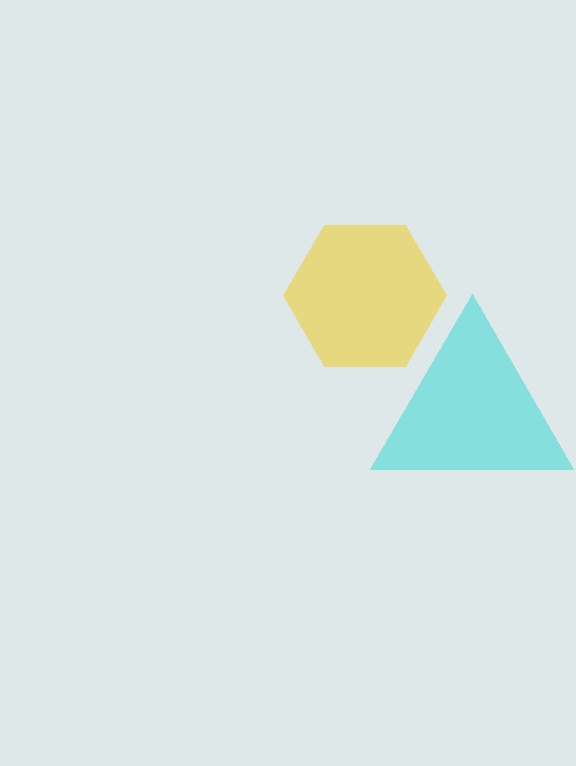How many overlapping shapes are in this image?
There are 2 overlapping shapes in the image.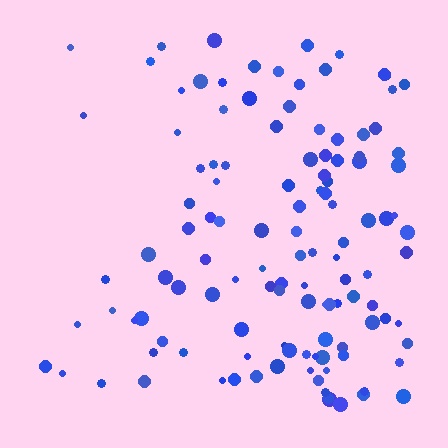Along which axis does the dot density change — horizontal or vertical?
Horizontal.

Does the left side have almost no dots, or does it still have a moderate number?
Still a moderate number, just noticeably fewer than the right.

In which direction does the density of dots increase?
From left to right, with the right side densest.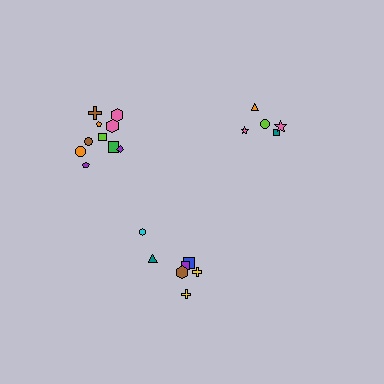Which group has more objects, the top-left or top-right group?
The top-left group.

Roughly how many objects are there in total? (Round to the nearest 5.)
Roughly 20 objects in total.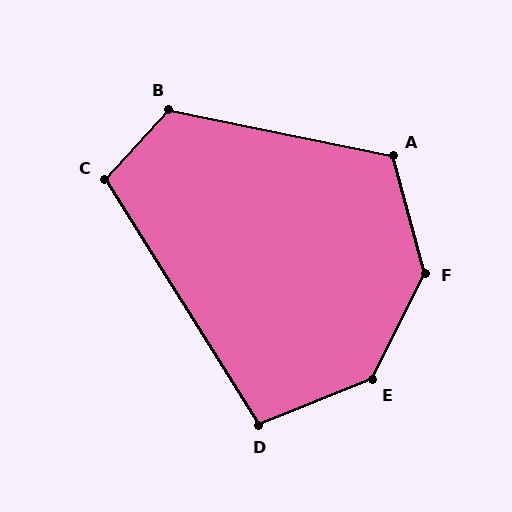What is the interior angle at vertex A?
Approximately 117 degrees (obtuse).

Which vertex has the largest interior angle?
F, at approximately 139 degrees.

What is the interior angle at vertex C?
Approximately 105 degrees (obtuse).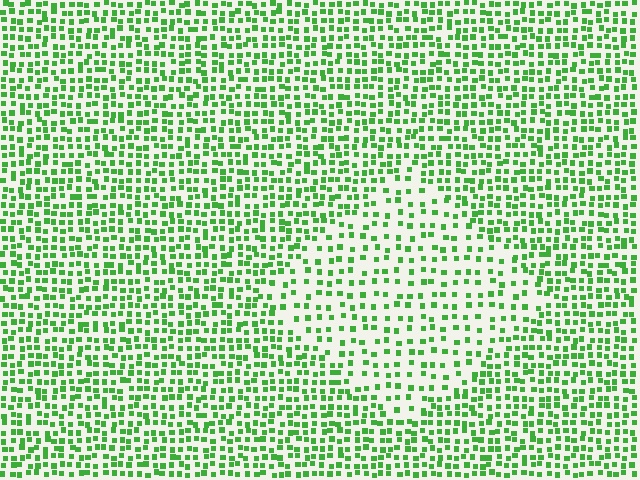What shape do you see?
I see a diamond.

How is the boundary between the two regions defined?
The boundary is defined by a change in element density (approximately 1.9x ratio). All elements are the same color, size, and shape.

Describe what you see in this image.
The image contains small green elements arranged at two different densities. A diamond-shaped region is visible where the elements are less densely packed than the surrounding area.